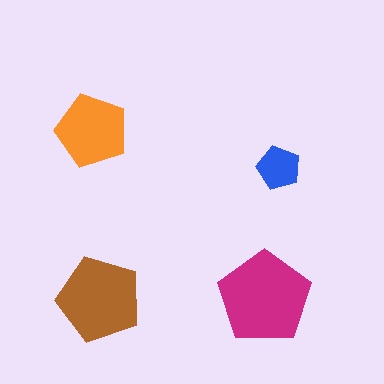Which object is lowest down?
The brown pentagon is bottommost.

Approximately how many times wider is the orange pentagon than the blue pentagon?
About 1.5 times wider.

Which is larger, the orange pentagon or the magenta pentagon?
The magenta one.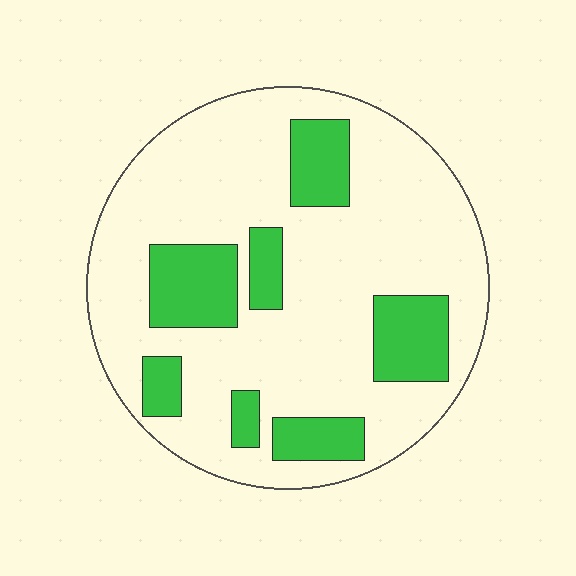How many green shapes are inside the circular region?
7.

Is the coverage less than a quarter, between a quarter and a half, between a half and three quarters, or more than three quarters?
Less than a quarter.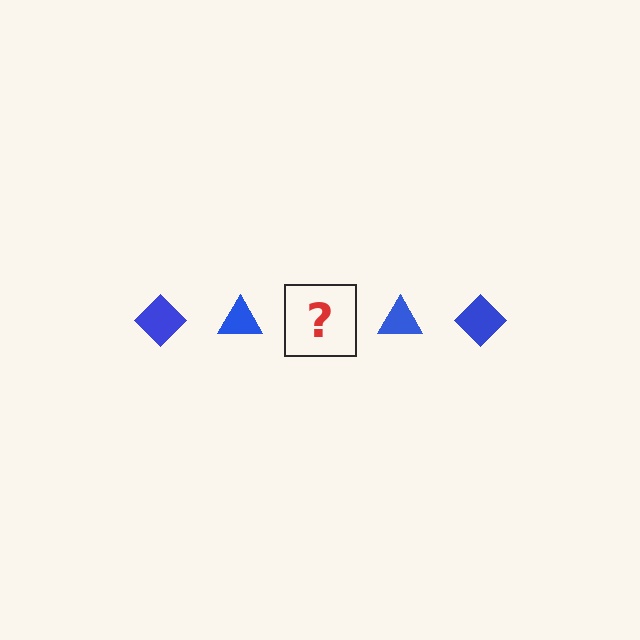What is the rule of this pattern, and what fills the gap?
The rule is that the pattern cycles through diamond, triangle shapes in blue. The gap should be filled with a blue diamond.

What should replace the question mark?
The question mark should be replaced with a blue diamond.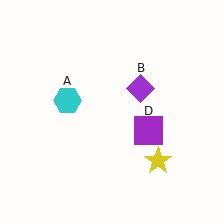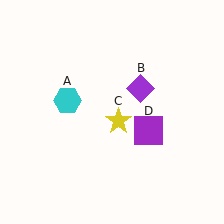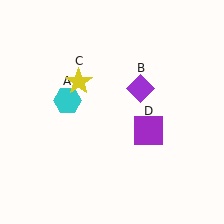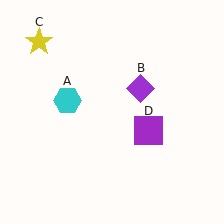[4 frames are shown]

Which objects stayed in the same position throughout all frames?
Cyan hexagon (object A) and purple diamond (object B) and purple square (object D) remained stationary.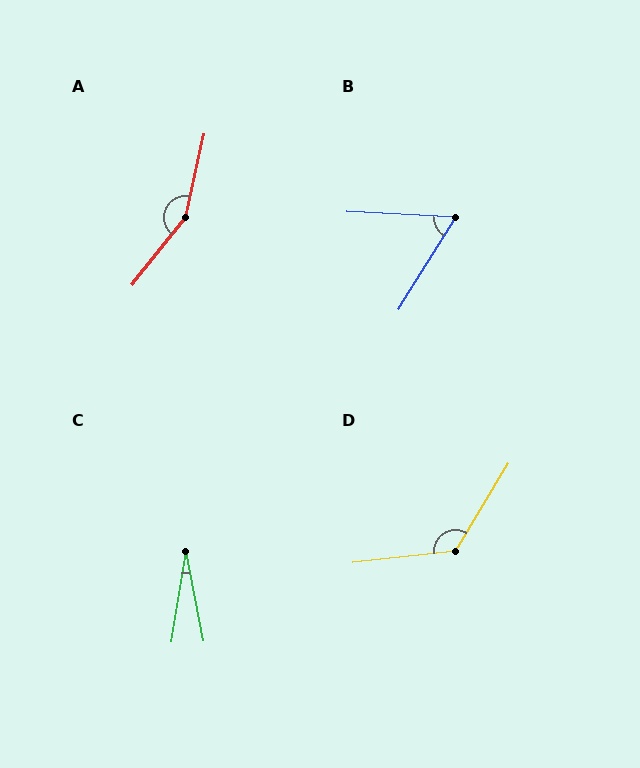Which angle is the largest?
A, at approximately 154 degrees.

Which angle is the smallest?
C, at approximately 20 degrees.